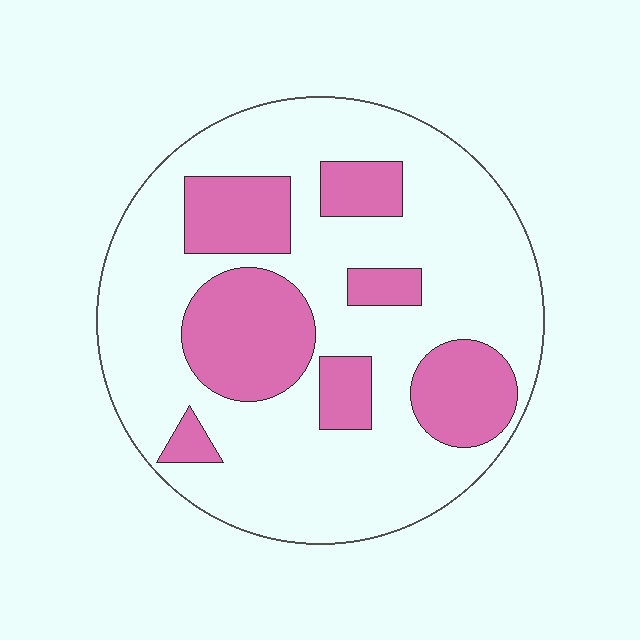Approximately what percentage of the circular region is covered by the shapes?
Approximately 30%.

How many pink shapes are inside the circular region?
7.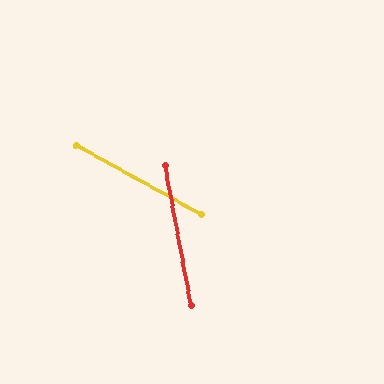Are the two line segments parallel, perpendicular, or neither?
Neither parallel nor perpendicular — they differ by about 51°.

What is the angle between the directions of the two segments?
Approximately 51 degrees.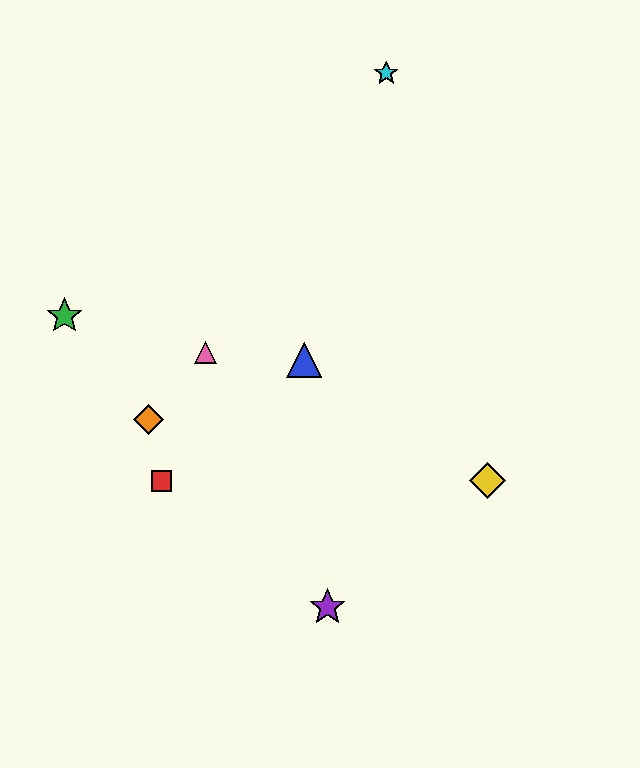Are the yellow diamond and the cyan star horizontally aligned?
No, the yellow diamond is at y≈481 and the cyan star is at y≈73.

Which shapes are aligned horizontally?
The red square, the yellow diamond are aligned horizontally.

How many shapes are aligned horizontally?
2 shapes (the red square, the yellow diamond) are aligned horizontally.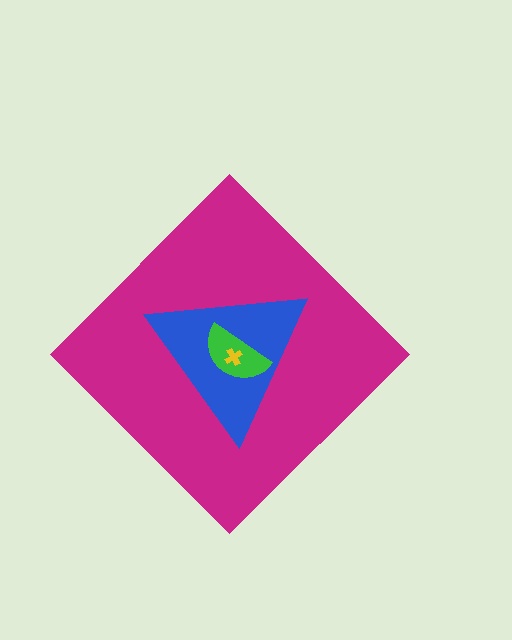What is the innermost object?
The yellow cross.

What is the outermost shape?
The magenta diamond.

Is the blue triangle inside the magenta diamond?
Yes.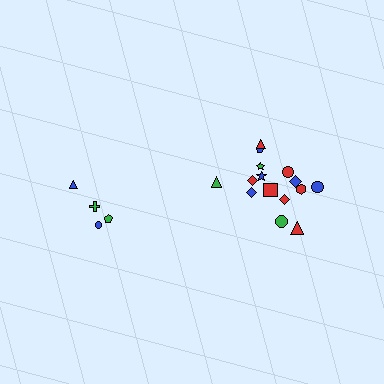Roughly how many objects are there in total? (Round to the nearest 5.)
Roughly 20 objects in total.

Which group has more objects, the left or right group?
The right group.